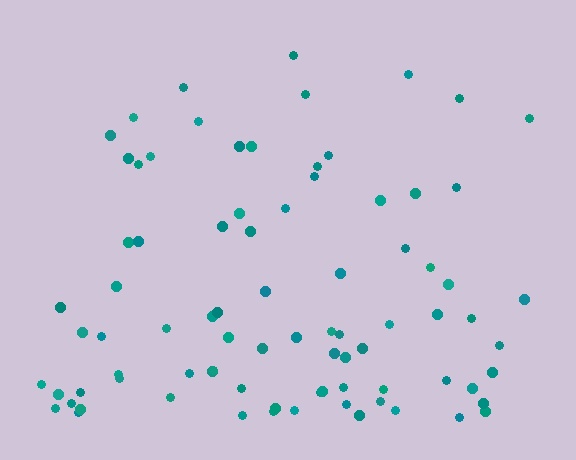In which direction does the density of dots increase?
From top to bottom, with the bottom side densest.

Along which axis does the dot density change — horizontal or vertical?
Vertical.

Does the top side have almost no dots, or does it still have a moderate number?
Still a moderate number, just noticeably fewer than the bottom.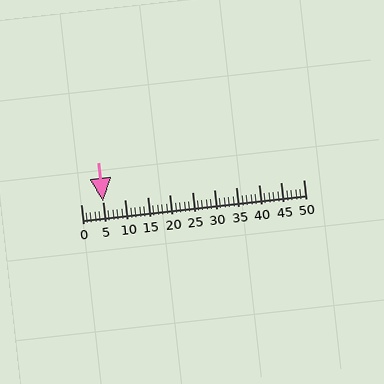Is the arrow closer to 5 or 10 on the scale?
The arrow is closer to 5.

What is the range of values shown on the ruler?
The ruler shows values from 0 to 50.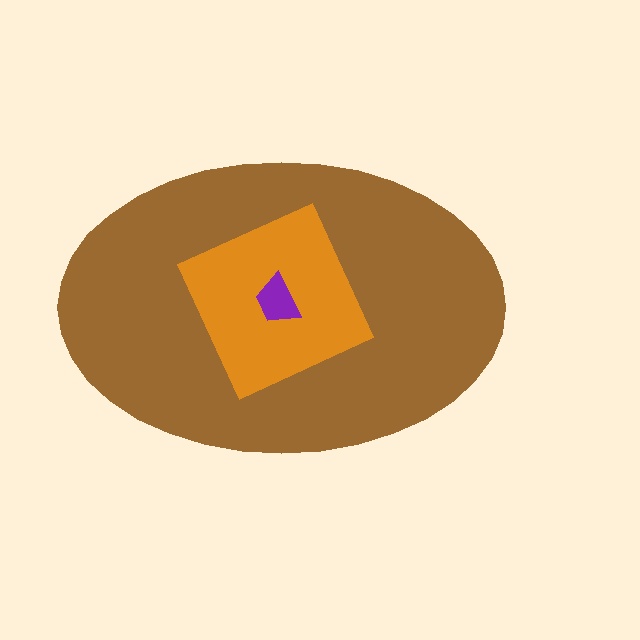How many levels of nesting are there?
3.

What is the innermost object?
The purple trapezoid.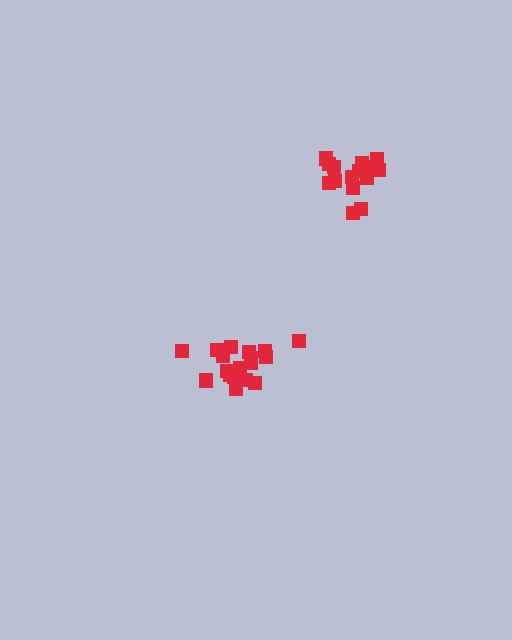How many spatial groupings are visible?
There are 2 spatial groupings.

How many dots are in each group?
Group 1: 18 dots, Group 2: 16 dots (34 total).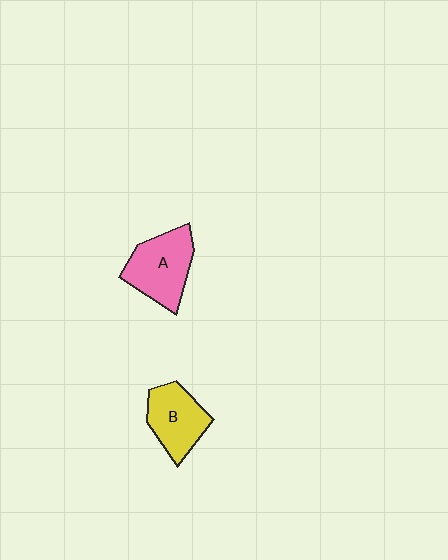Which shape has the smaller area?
Shape B (yellow).